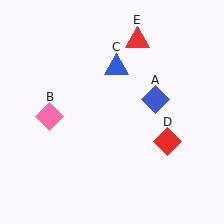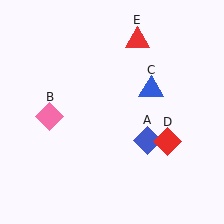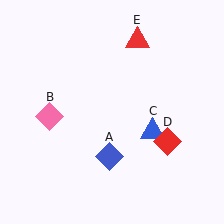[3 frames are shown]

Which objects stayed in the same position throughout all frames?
Pink diamond (object B) and red diamond (object D) and red triangle (object E) remained stationary.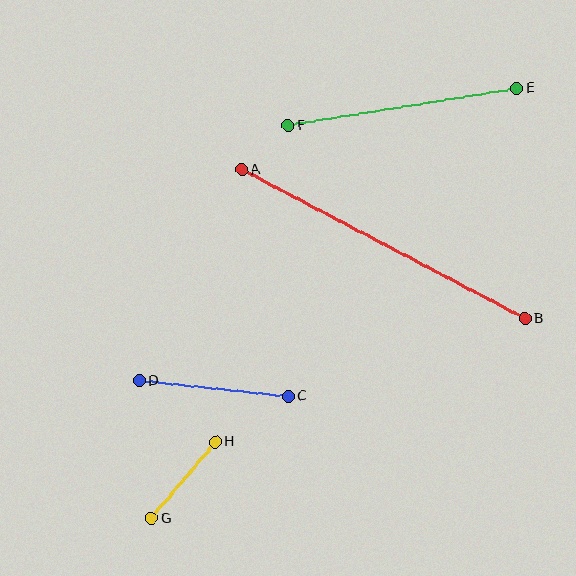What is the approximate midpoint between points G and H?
The midpoint is at approximately (183, 480) pixels.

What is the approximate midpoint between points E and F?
The midpoint is at approximately (403, 107) pixels.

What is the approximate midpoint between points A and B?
The midpoint is at approximately (383, 244) pixels.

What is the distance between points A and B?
The distance is approximately 320 pixels.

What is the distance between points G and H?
The distance is approximately 100 pixels.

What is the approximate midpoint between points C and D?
The midpoint is at approximately (214, 388) pixels.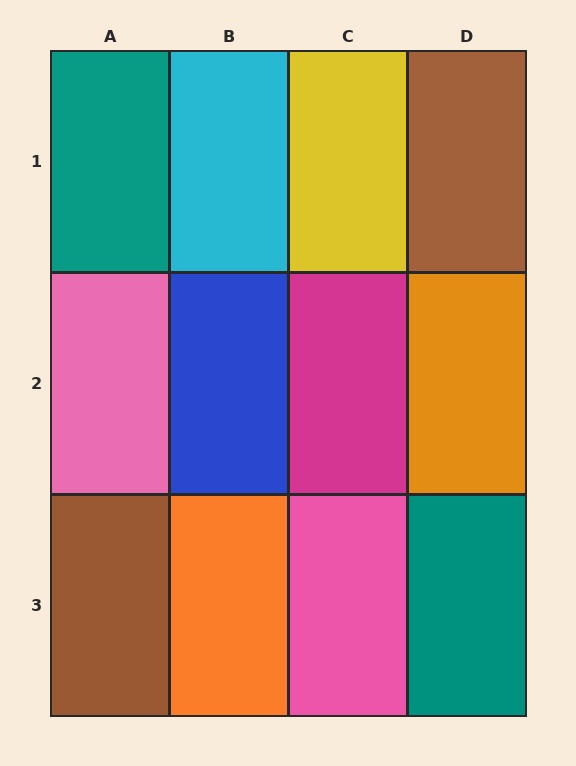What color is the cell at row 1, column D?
Brown.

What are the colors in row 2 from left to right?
Pink, blue, magenta, orange.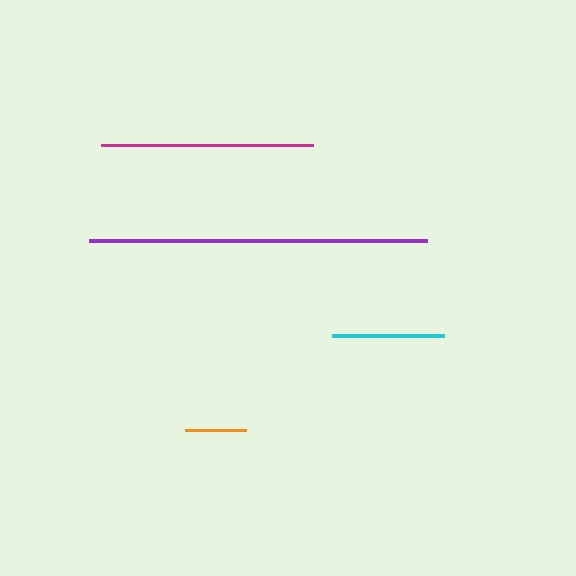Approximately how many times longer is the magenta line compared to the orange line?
The magenta line is approximately 3.4 times the length of the orange line.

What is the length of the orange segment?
The orange segment is approximately 61 pixels long.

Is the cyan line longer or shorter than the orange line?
The cyan line is longer than the orange line.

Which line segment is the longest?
The purple line is the longest at approximately 338 pixels.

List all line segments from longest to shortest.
From longest to shortest: purple, magenta, cyan, orange.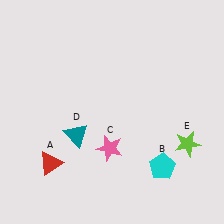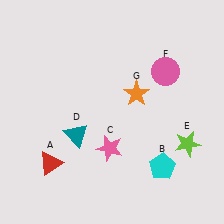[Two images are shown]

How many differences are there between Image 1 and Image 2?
There are 2 differences between the two images.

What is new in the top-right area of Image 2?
An orange star (G) was added in the top-right area of Image 2.